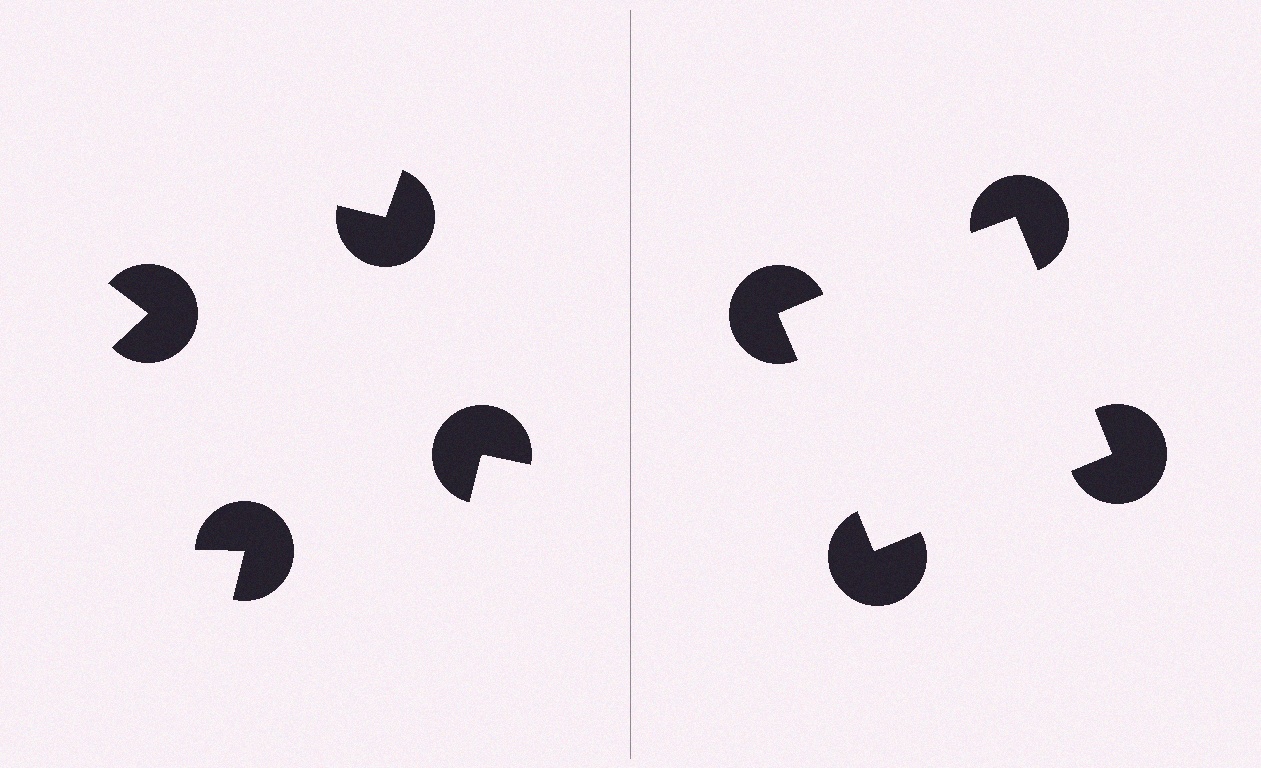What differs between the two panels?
The pac-man discs are positioned identically on both sides; only the wedge orientations differ. On the right they align to a square; on the left they are misaligned.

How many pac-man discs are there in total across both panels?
8 — 4 on each side.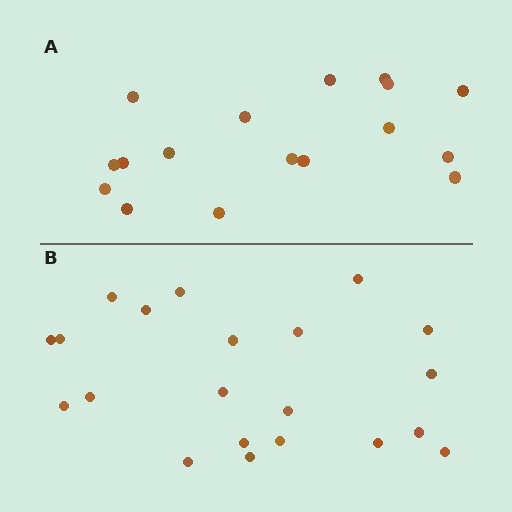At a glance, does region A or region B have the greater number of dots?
Region B (the bottom region) has more dots.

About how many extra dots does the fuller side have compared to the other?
Region B has about 4 more dots than region A.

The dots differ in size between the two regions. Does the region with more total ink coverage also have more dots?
No. Region A has more total ink coverage because its dots are larger, but region B actually contains more individual dots. Total area can be misleading — the number of items is what matters here.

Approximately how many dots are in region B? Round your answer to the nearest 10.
About 20 dots. (The exact count is 21, which rounds to 20.)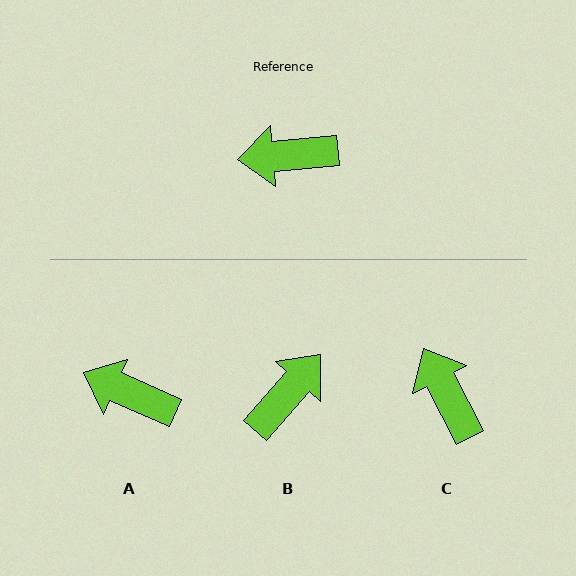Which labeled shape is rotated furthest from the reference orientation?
B, about 136 degrees away.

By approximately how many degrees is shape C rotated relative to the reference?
Approximately 68 degrees clockwise.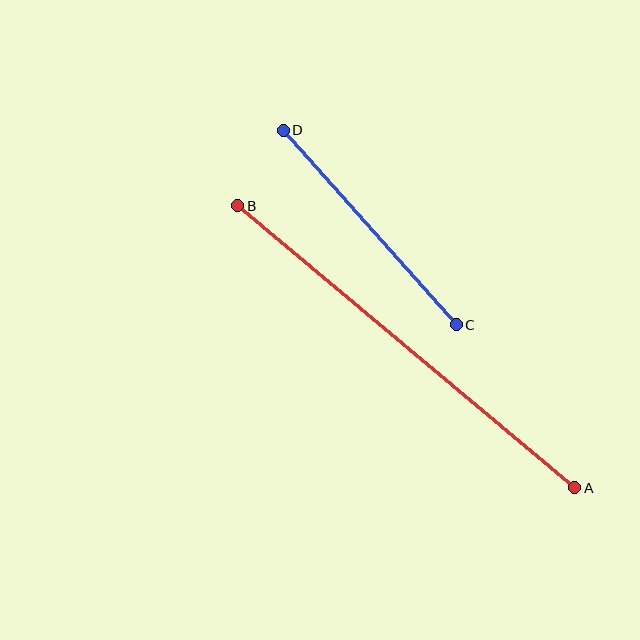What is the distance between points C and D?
The distance is approximately 260 pixels.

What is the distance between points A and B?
The distance is approximately 439 pixels.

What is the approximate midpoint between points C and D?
The midpoint is at approximately (370, 227) pixels.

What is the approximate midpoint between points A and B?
The midpoint is at approximately (406, 347) pixels.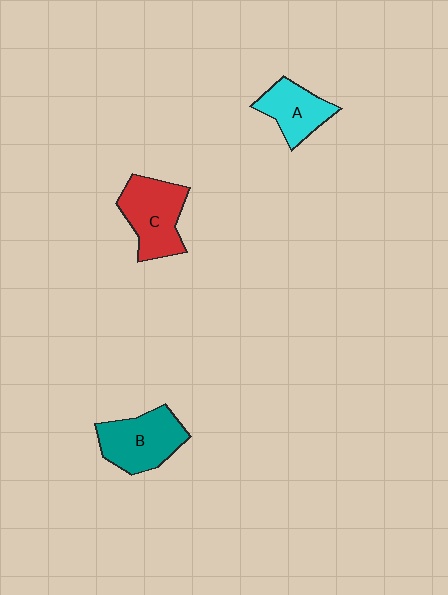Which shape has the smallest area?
Shape A (cyan).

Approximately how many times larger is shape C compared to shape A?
Approximately 1.3 times.